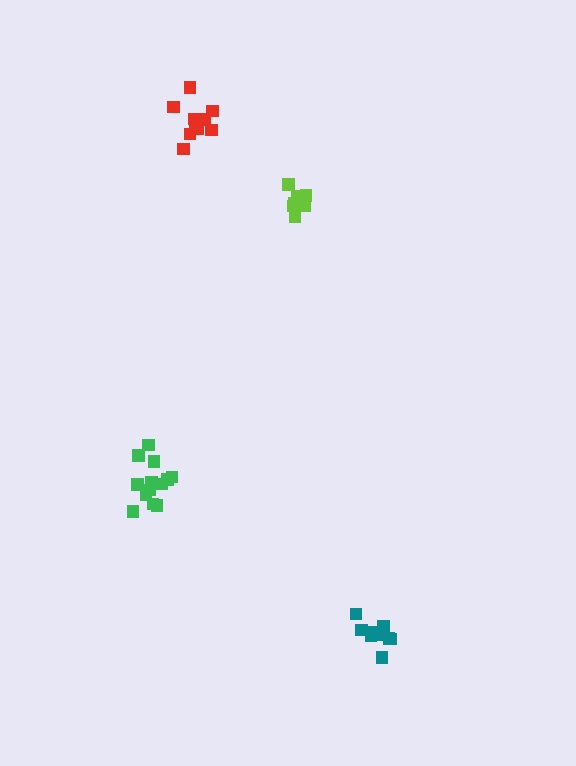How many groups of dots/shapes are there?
There are 4 groups.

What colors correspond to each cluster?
The clusters are colored: lime, green, teal, red.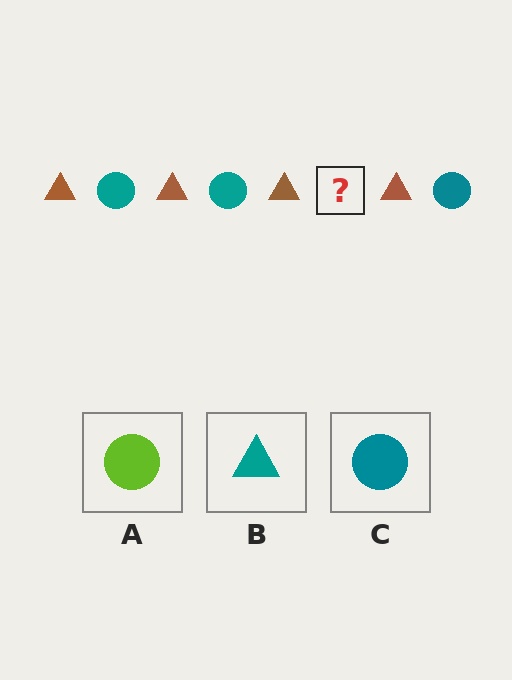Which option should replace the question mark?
Option C.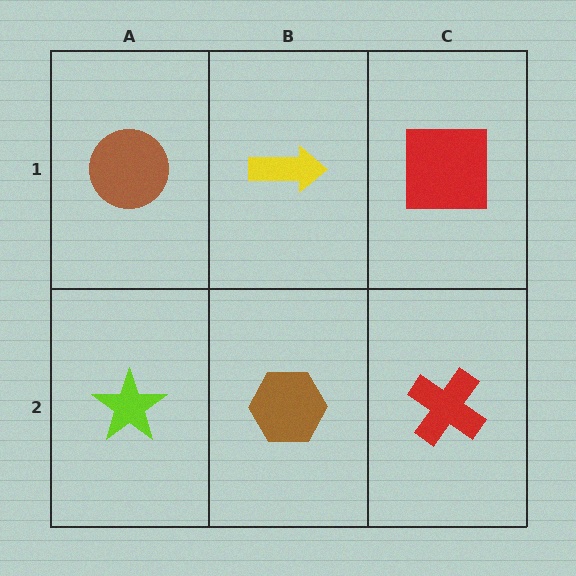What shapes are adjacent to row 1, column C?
A red cross (row 2, column C), a yellow arrow (row 1, column B).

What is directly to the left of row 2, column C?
A brown hexagon.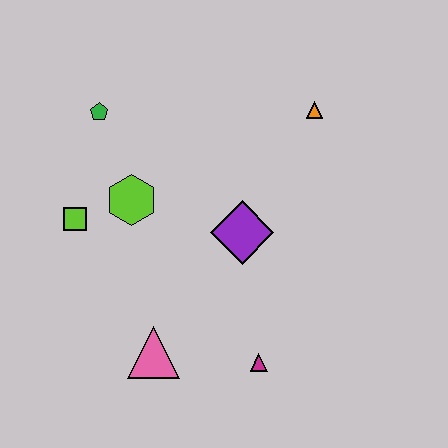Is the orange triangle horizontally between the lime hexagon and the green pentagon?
No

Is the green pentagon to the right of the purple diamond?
No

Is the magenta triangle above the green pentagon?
No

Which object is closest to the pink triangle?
The magenta triangle is closest to the pink triangle.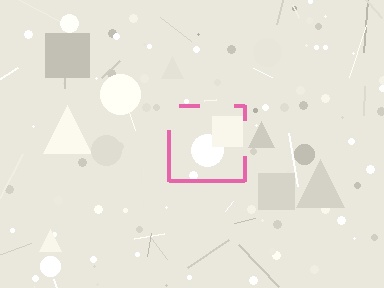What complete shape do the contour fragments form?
The contour fragments form a square.